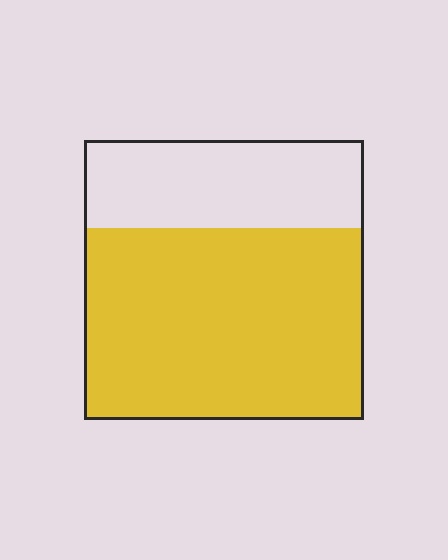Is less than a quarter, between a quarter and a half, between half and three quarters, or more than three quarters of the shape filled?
Between half and three quarters.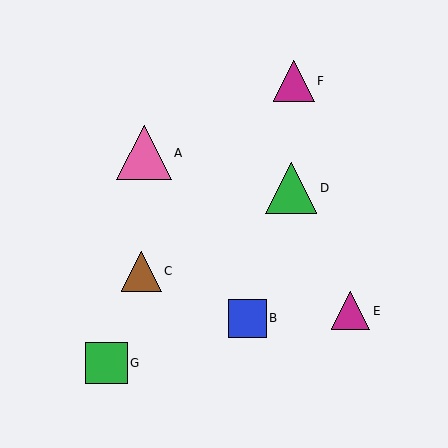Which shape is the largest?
The pink triangle (labeled A) is the largest.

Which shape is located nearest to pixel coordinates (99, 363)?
The green square (labeled G) at (107, 363) is nearest to that location.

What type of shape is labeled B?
Shape B is a blue square.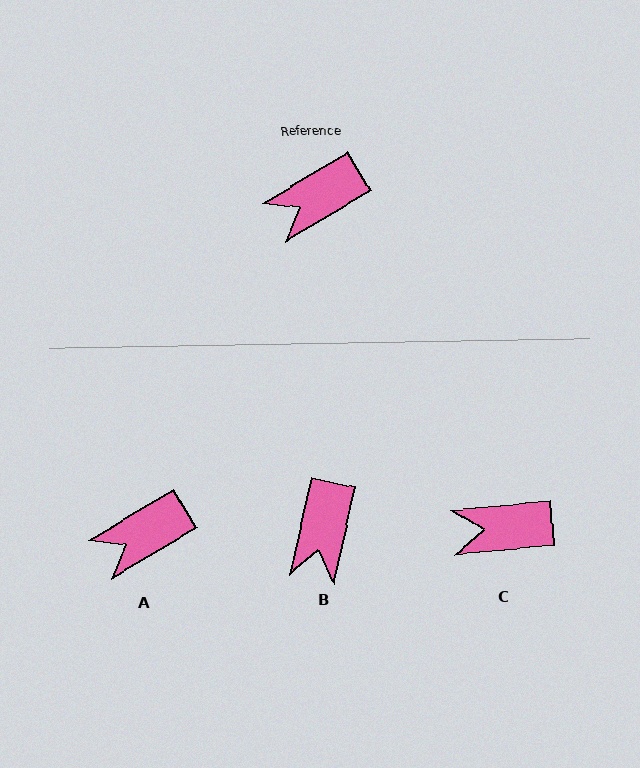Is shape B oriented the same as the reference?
No, it is off by about 47 degrees.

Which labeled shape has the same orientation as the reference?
A.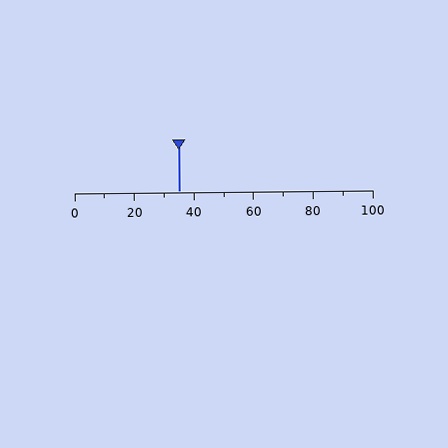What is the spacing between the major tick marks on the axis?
The major ticks are spaced 20 apart.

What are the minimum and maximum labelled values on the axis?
The axis runs from 0 to 100.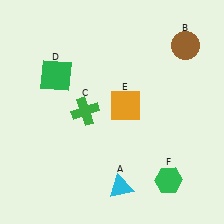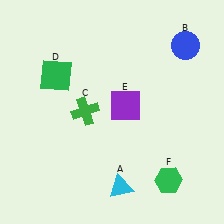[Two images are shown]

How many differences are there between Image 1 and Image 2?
There are 2 differences between the two images.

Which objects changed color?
B changed from brown to blue. E changed from orange to purple.